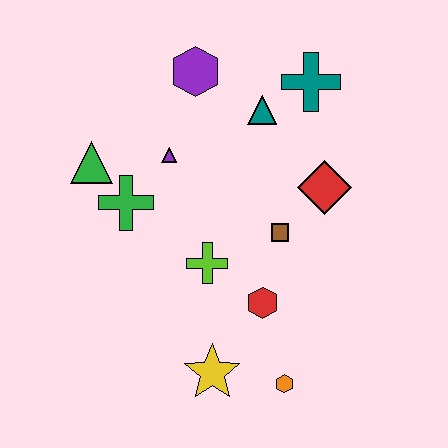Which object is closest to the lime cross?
The red hexagon is closest to the lime cross.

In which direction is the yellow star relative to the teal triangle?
The yellow star is below the teal triangle.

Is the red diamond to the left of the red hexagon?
No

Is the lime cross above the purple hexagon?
No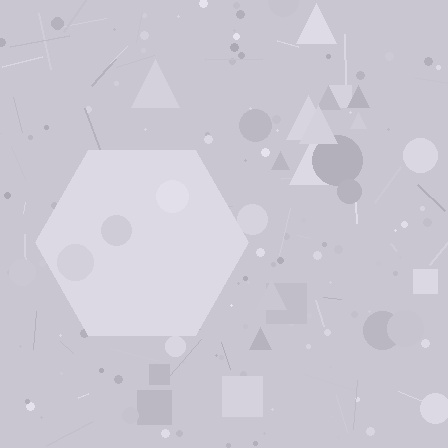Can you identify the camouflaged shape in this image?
The camouflaged shape is a hexagon.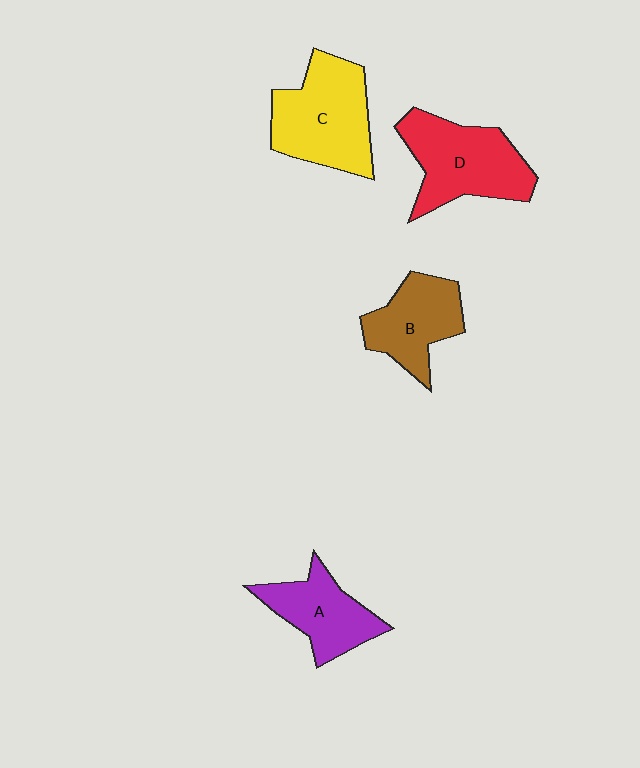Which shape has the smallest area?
Shape A (purple).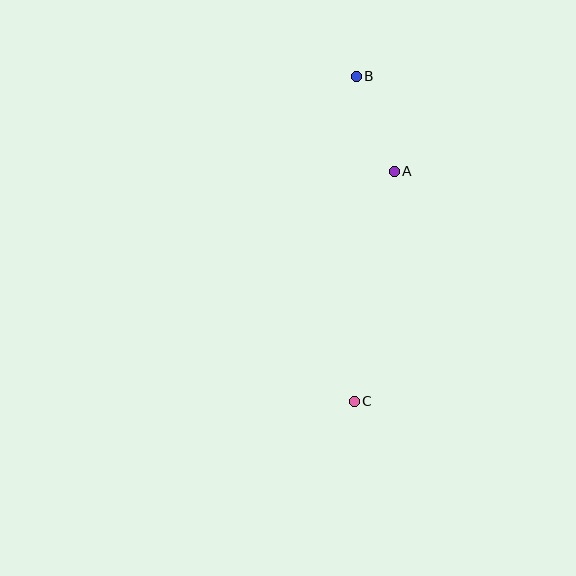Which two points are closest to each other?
Points A and B are closest to each other.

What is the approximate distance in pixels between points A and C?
The distance between A and C is approximately 234 pixels.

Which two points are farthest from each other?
Points B and C are farthest from each other.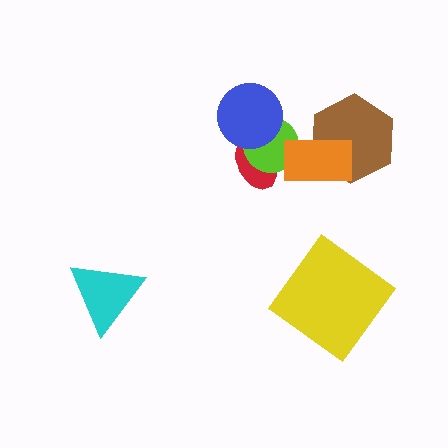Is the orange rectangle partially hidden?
No, no other shape covers it.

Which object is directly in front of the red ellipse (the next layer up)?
The lime circle is directly in front of the red ellipse.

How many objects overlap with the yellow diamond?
0 objects overlap with the yellow diamond.